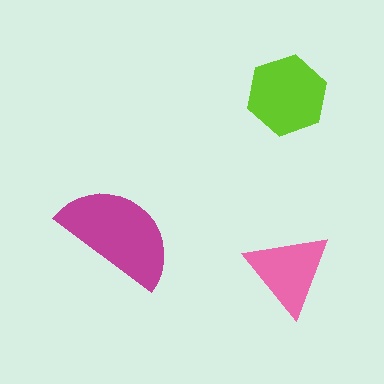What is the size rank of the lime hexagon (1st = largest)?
2nd.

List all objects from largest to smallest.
The magenta semicircle, the lime hexagon, the pink triangle.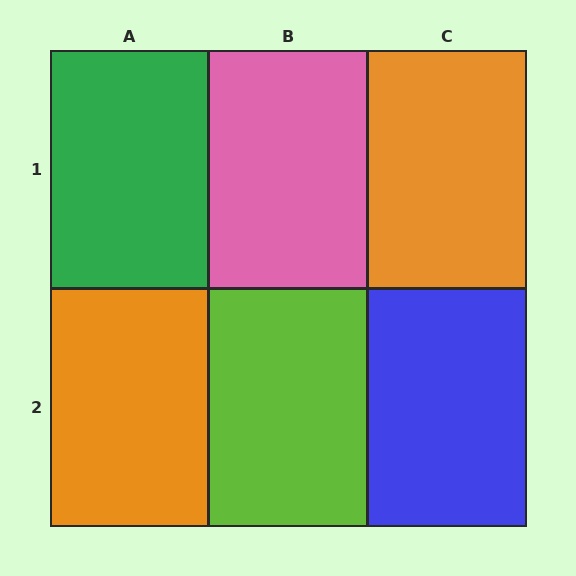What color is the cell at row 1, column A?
Green.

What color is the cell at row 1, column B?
Pink.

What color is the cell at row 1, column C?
Orange.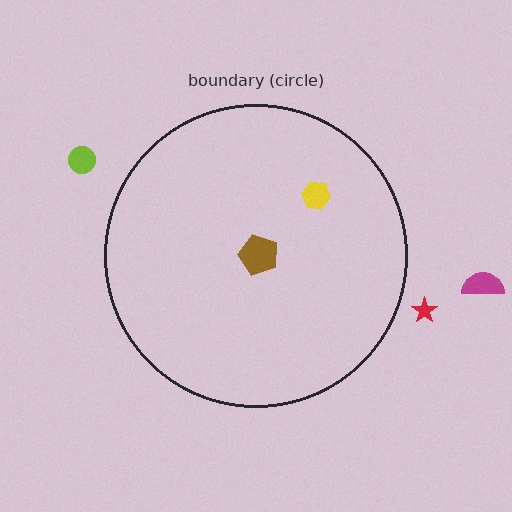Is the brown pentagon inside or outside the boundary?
Inside.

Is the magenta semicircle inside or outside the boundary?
Outside.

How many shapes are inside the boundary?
2 inside, 3 outside.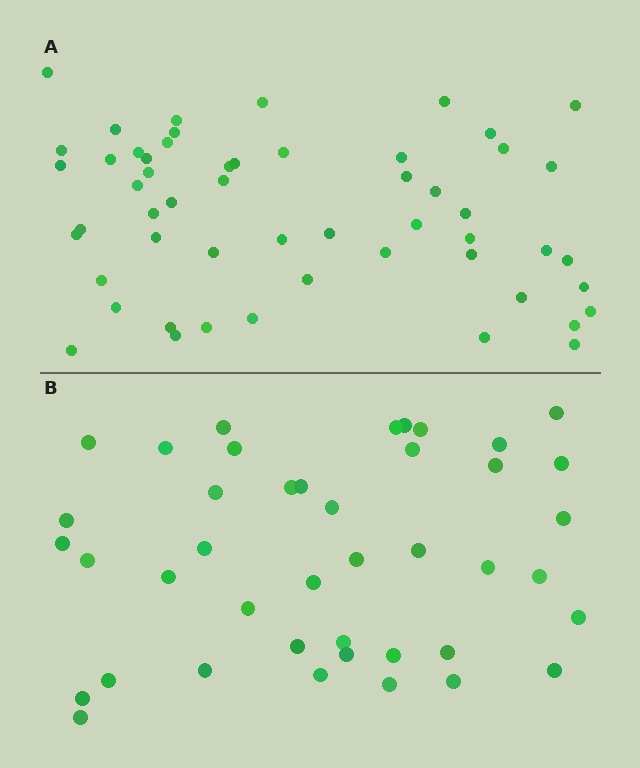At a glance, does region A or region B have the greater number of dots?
Region A (the top region) has more dots.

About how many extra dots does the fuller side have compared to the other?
Region A has roughly 12 or so more dots than region B.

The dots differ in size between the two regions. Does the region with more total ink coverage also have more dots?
No. Region B has more total ink coverage because its dots are larger, but region A actually contains more individual dots. Total area can be misleading — the number of items is what matters here.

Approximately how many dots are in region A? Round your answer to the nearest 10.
About 50 dots. (The exact count is 54, which rounds to 50.)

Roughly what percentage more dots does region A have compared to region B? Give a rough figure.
About 30% more.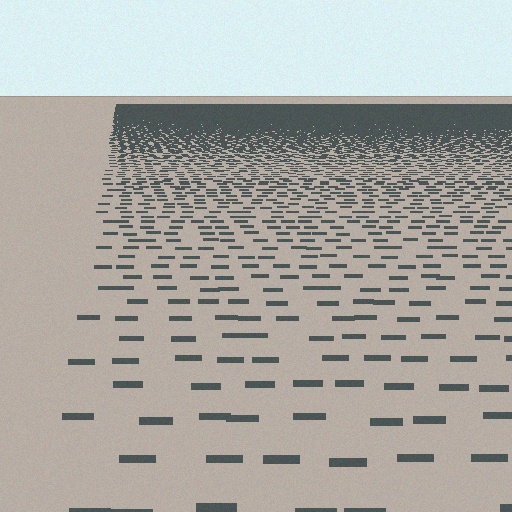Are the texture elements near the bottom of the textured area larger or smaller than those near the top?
Larger. Near the bottom, elements are closer to the viewer and appear at a bigger on-screen size.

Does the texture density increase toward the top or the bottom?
Density increases toward the top.